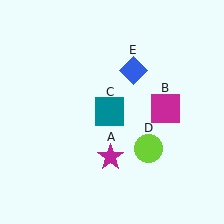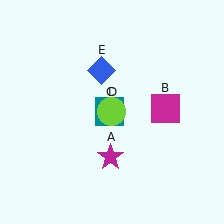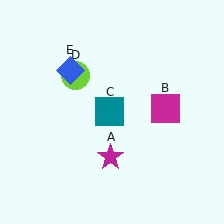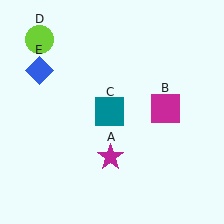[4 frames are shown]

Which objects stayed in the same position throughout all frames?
Magenta star (object A) and magenta square (object B) and teal square (object C) remained stationary.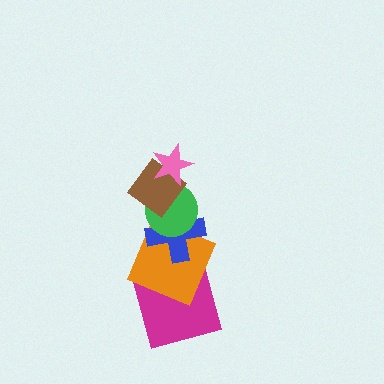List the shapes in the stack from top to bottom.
From top to bottom: the pink star, the brown diamond, the green circle, the blue cross, the orange square, the magenta square.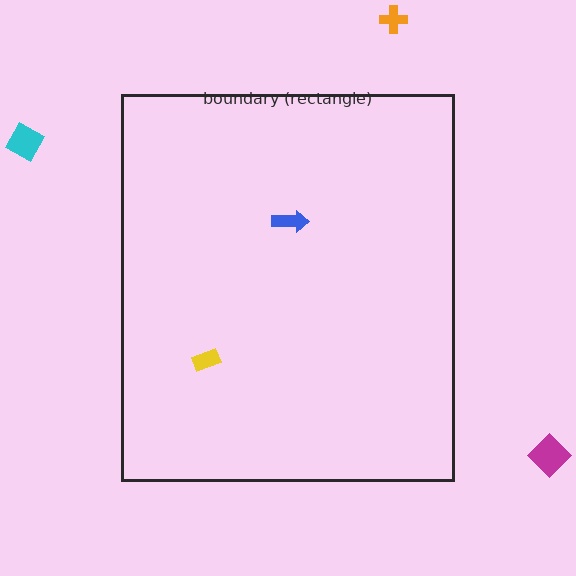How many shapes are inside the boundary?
2 inside, 3 outside.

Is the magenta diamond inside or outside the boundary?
Outside.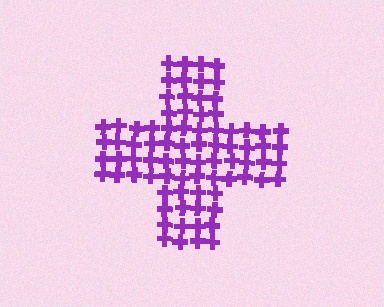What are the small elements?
The small elements are crosses.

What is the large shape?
The large shape is a cross.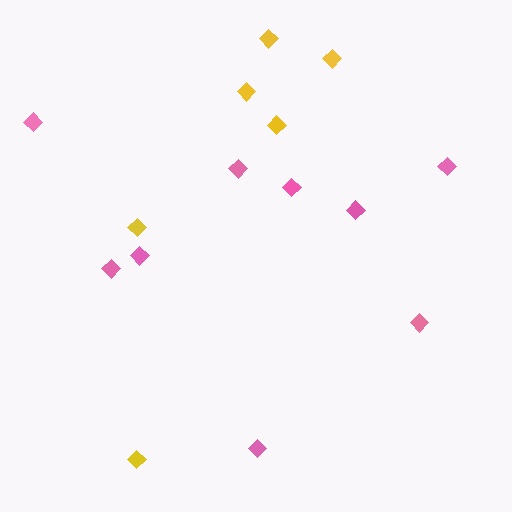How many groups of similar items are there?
There are 2 groups: one group of yellow diamonds (6) and one group of pink diamonds (9).